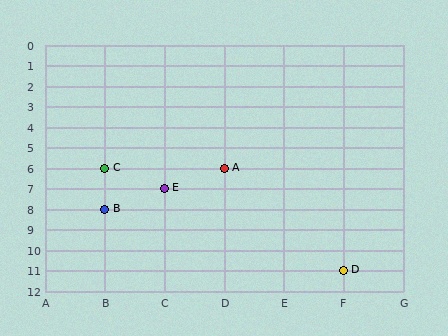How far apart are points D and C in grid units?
Points D and C are 4 columns and 5 rows apart (about 6.4 grid units diagonally).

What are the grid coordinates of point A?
Point A is at grid coordinates (D, 6).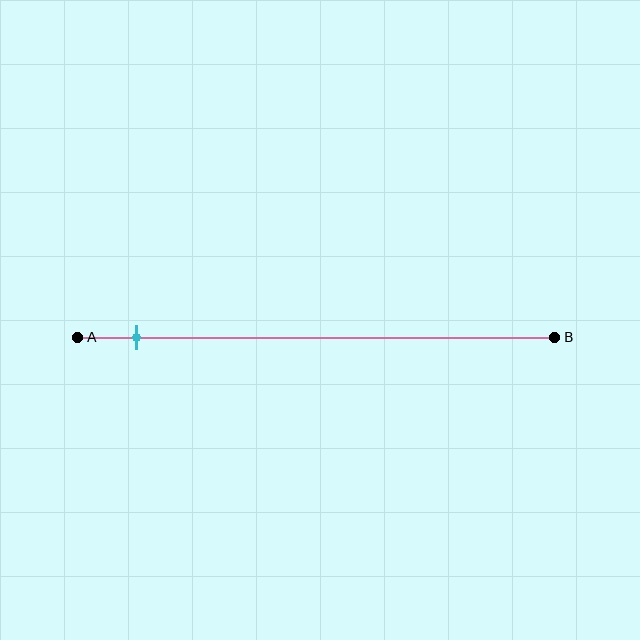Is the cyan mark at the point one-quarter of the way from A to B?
No, the mark is at about 10% from A, not at the 25% one-quarter point.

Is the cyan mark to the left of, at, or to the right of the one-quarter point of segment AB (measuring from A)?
The cyan mark is to the left of the one-quarter point of segment AB.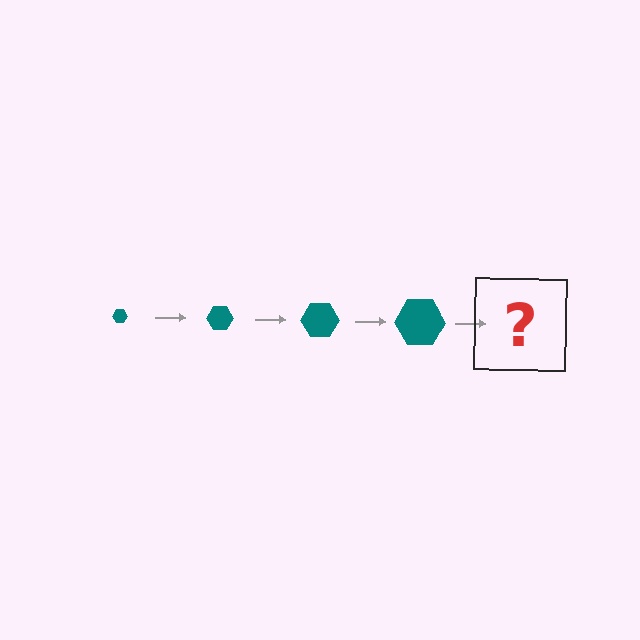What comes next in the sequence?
The next element should be a teal hexagon, larger than the previous one.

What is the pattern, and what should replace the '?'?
The pattern is that the hexagon gets progressively larger each step. The '?' should be a teal hexagon, larger than the previous one.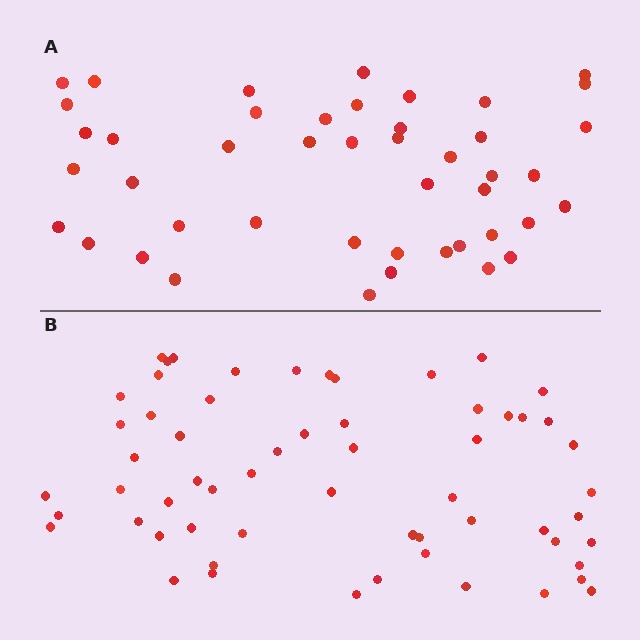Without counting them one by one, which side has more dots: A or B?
Region B (the bottom region) has more dots.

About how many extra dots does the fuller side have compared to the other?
Region B has approximately 15 more dots than region A.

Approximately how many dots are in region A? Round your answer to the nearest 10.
About 40 dots. (The exact count is 45, which rounds to 40.)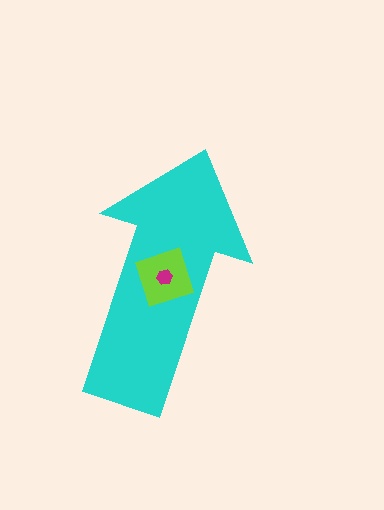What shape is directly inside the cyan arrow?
The lime diamond.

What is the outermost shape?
The cyan arrow.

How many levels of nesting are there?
3.